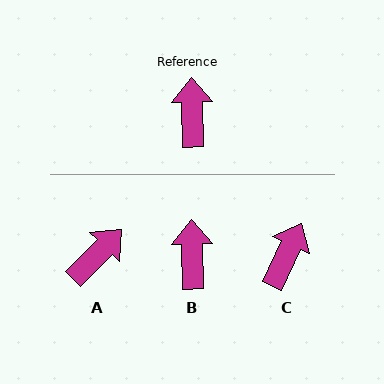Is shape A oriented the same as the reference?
No, it is off by about 46 degrees.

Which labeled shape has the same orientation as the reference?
B.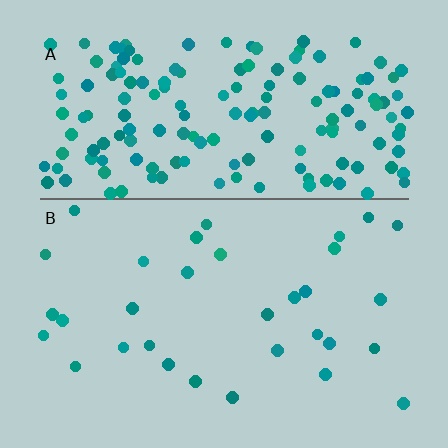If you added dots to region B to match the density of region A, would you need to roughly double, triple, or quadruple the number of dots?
Approximately quadruple.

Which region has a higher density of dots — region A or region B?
A (the top).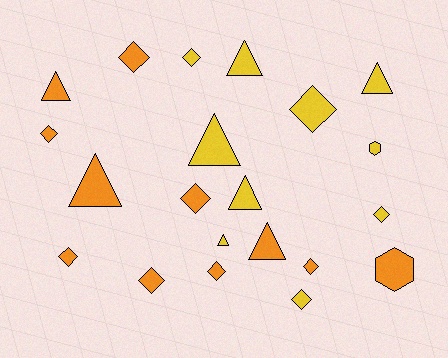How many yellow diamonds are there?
There are 4 yellow diamonds.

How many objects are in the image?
There are 21 objects.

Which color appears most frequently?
Orange, with 11 objects.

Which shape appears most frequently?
Diamond, with 11 objects.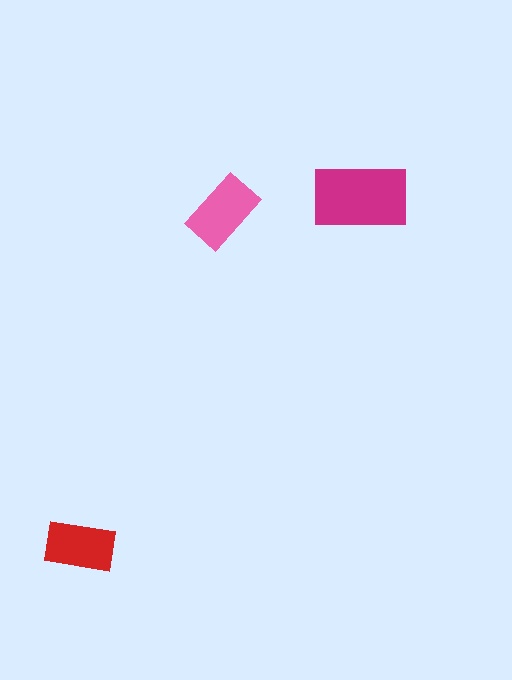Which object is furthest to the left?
The red rectangle is leftmost.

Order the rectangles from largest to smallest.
the magenta one, the pink one, the red one.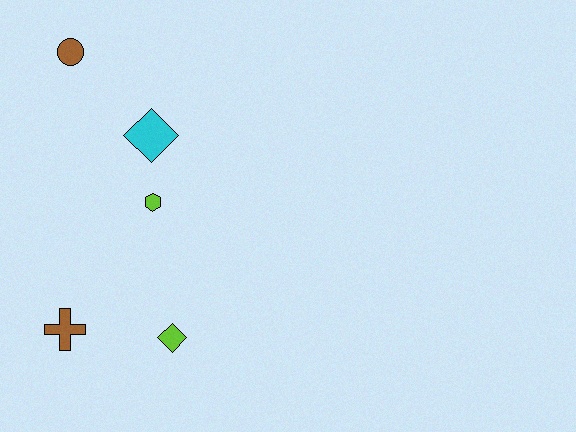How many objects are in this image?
There are 5 objects.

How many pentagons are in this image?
There are no pentagons.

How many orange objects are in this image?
There are no orange objects.